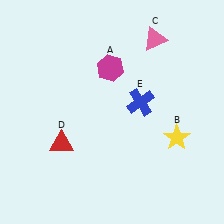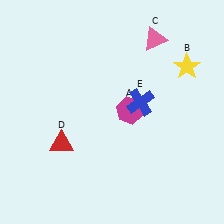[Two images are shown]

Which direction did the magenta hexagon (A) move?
The magenta hexagon (A) moved down.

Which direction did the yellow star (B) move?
The yellow star (B) moved up.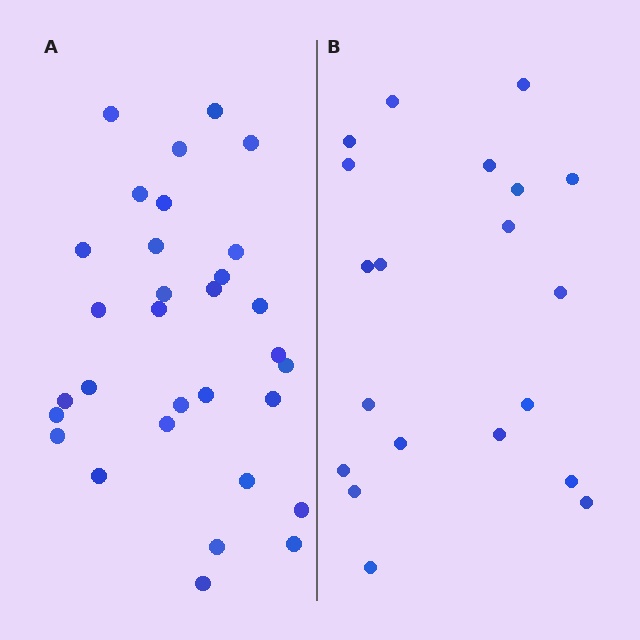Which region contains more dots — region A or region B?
Region A (the left region) has more dots.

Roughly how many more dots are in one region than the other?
Region A has roughly 12 or so more dots than region B.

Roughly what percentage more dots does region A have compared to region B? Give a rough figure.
About 55% more.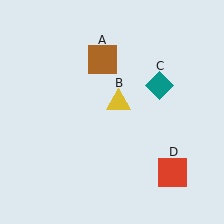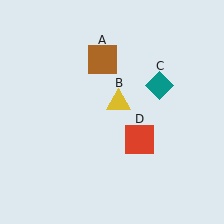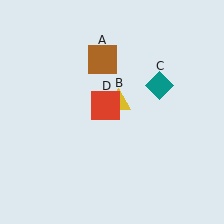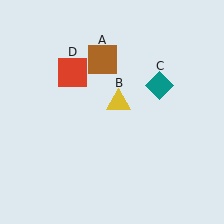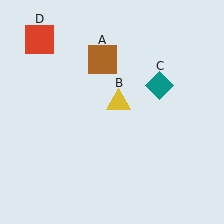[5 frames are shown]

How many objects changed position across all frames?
1 object changed position: red square (object D).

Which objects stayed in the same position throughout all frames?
Brown square (object A) and yellow triangle (object B) and teal diamond (object C) remained stationary.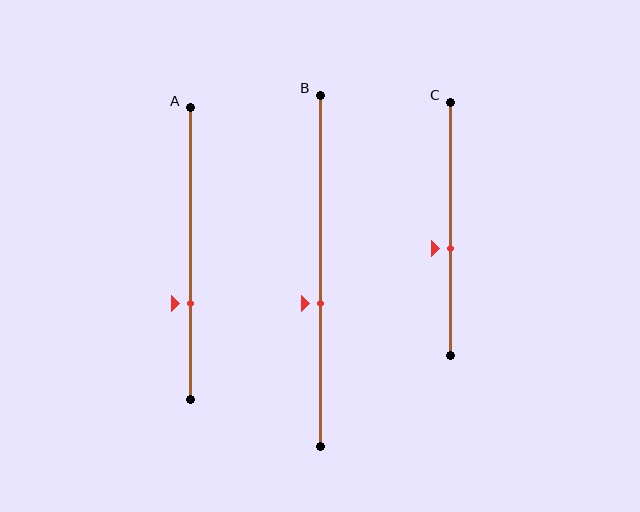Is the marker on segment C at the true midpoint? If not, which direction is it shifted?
No, the marker on segment C is shifted downward by about 8% of the segment length.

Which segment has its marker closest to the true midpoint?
Segment C has its marker closest to the true midpoint.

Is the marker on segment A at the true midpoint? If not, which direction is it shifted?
No, the marker on segment A is shifted downward by about 17% of the segment length.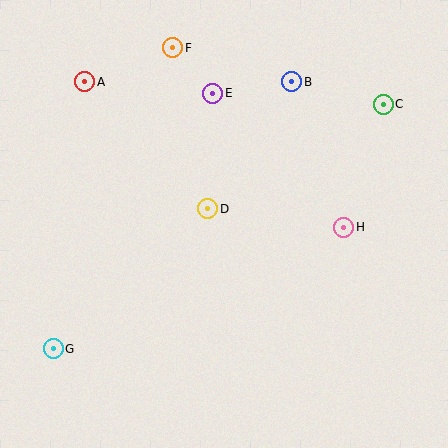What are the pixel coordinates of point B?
Point B is at (292, 82).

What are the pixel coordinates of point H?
Point H is at (344, 227).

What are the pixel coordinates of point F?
Point F is at (173, 48).